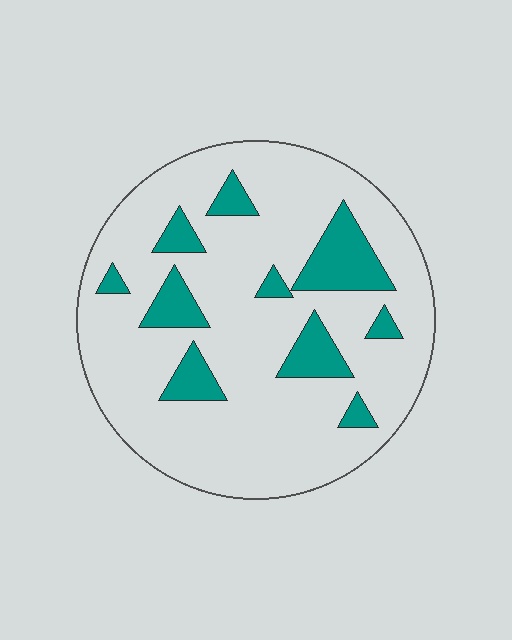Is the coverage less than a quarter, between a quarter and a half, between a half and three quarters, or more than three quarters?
Less than a quarter.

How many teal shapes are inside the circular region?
10.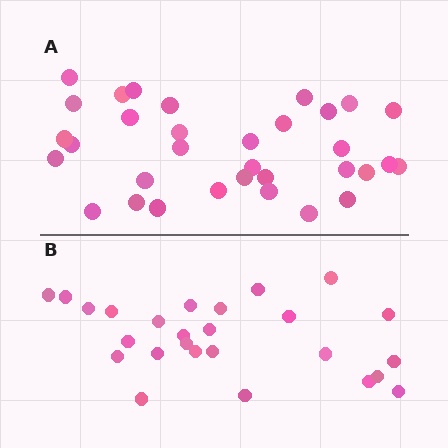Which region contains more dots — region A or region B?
Region A (the top region) has more dots.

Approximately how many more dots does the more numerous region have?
Region A has roughly 8 or so more dots than region B.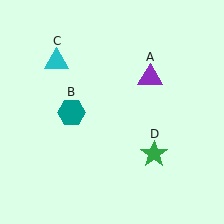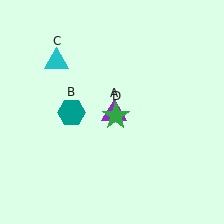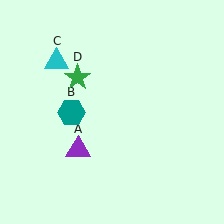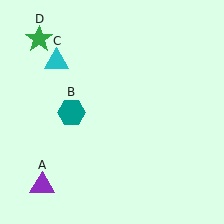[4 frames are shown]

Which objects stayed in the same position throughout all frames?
Teal hexagon (object B) and cyan triangle (object C) remained stationary.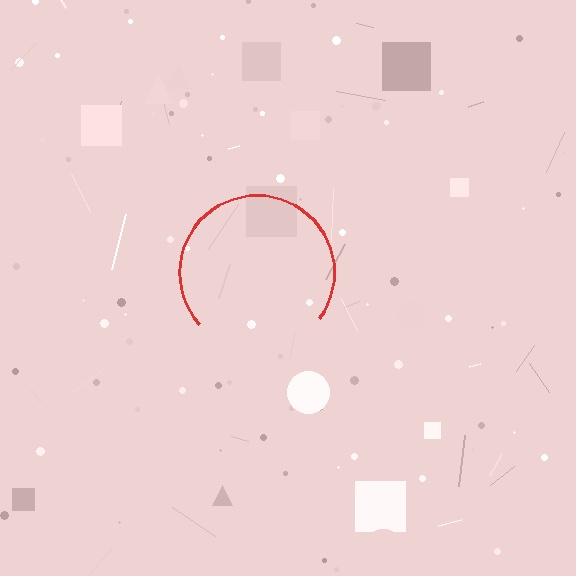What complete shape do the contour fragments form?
The contour fragments form a circle.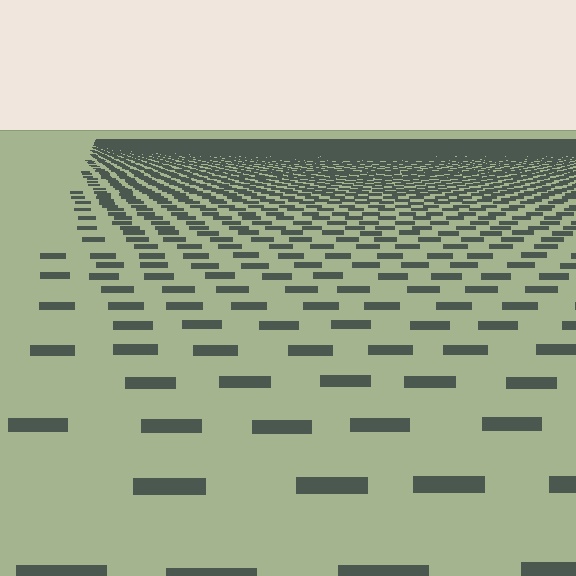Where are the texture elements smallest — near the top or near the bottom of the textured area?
Near the top.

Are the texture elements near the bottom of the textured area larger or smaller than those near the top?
Larger. Near the bottom, elements are closer to the viewer and appear at a bigger on-screen size.